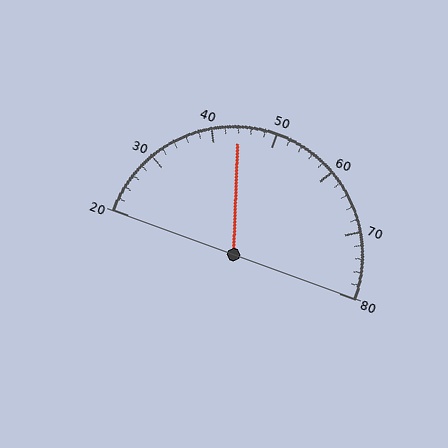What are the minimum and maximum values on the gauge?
The gauge ranges from 20 to 80.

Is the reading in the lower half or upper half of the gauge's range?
The reading is in the lower half of the range (20 to 80).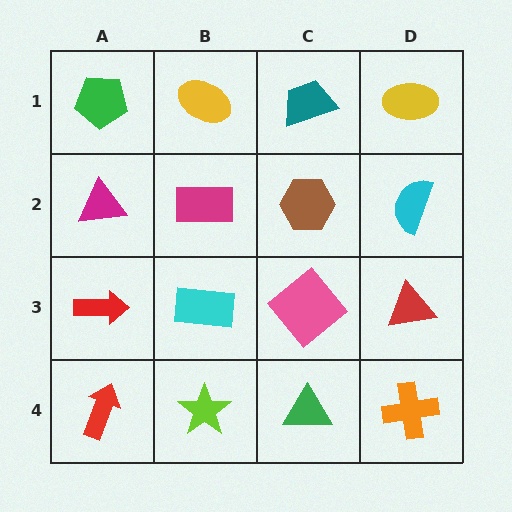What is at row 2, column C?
A brown hexagon.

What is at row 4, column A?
A red arrow.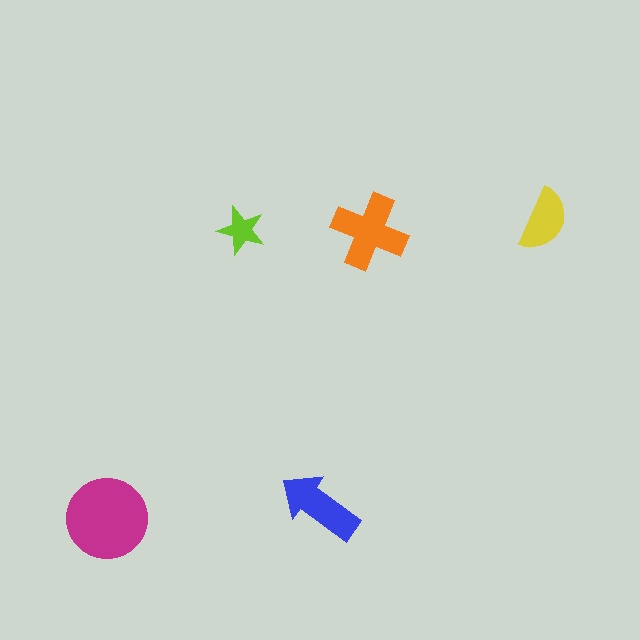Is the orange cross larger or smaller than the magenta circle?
Smaller.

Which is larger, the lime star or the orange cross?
The orange cross.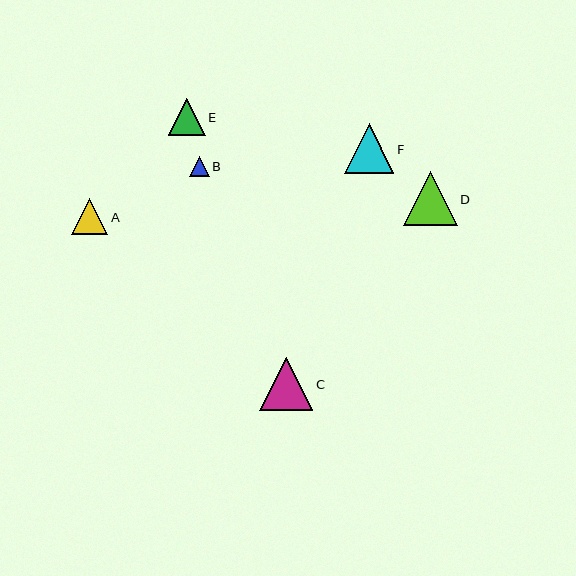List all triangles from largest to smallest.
From largest to smallest: D, C, F, E, A, B.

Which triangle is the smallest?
Triangle B is the smallest with a size of approximately 20 pixels.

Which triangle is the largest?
Triangle D is the largest with a size of approximately 54 pixels.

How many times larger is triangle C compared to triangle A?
Triangle C is approximately 1.5 times the size of triangle A.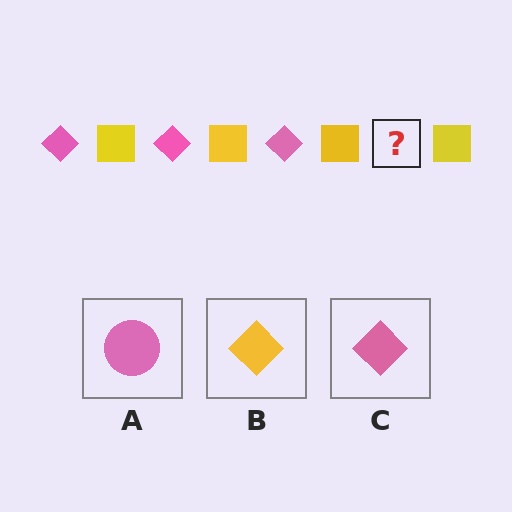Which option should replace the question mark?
Option C.